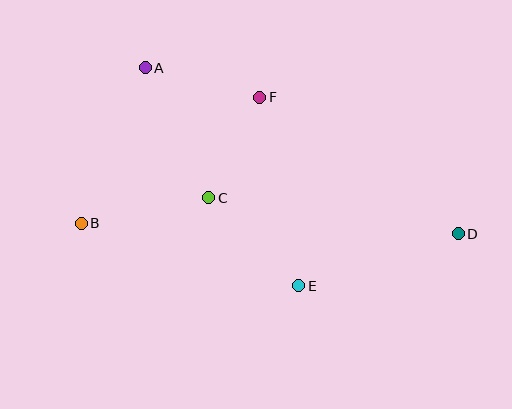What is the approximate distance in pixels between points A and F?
The distance between A and F is approximately 118 pixels.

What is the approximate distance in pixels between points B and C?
The distance between B and C is approximately 130 pixels.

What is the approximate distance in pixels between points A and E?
The distance between A and E is approximately 267 pixels.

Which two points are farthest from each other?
Points B and D are farthest from each other.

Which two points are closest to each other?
Points C and F are closest to each other.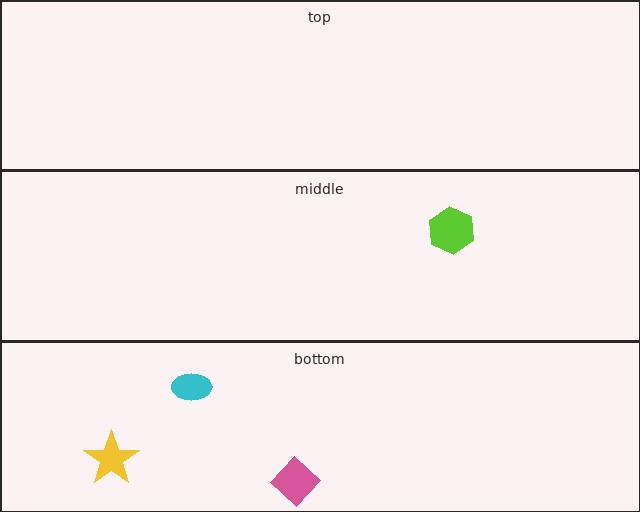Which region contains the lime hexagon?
The middle region.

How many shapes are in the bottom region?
3.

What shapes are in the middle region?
The lime hexagon.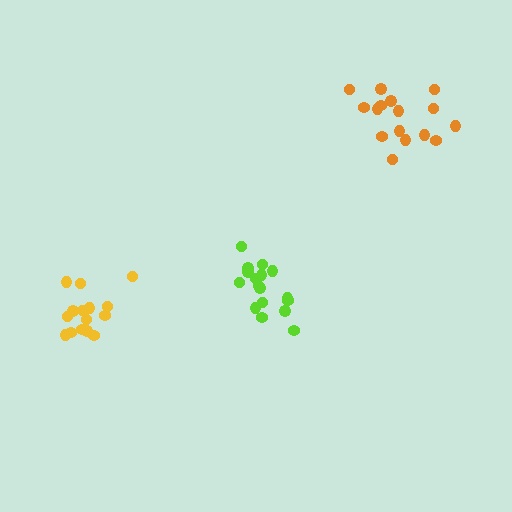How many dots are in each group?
Group 1: 17 dots, Group 2: 16 dots, Group 3: 15 dots (48 total).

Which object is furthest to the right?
The orange cluster is rightmost.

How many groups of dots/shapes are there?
There are 3 groups.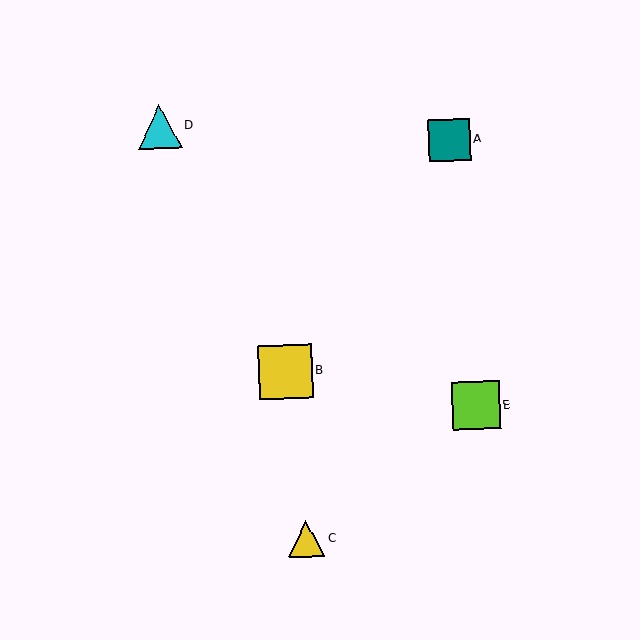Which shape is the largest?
The yellow square (labeled B) is the largest.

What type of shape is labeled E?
Shape E is a lime square.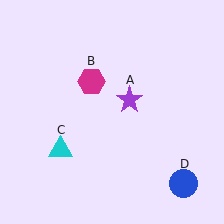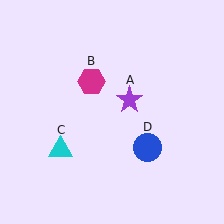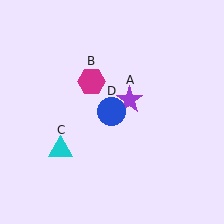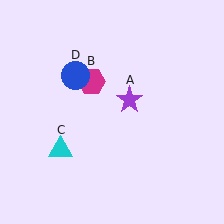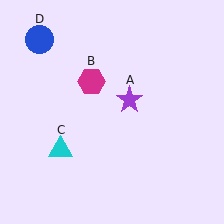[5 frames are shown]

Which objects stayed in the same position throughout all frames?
Purple star (object A) and magenta hexagon (object B) and cyan triangle (object C) remained stationary.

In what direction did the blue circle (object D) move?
The blue circle (object D) moved up and to the left.